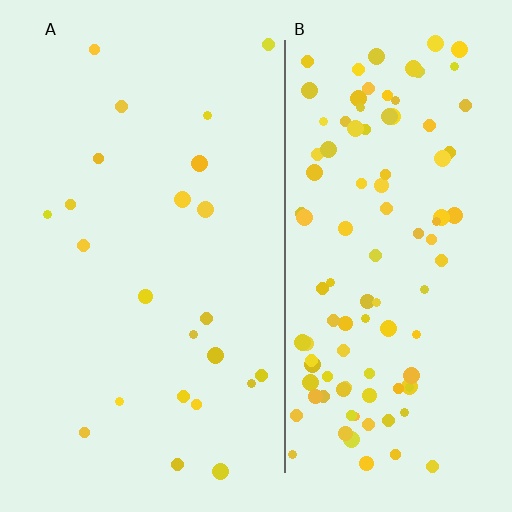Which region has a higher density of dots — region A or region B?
B (the right).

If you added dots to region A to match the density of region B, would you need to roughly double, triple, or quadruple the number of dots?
Approximately quadruple.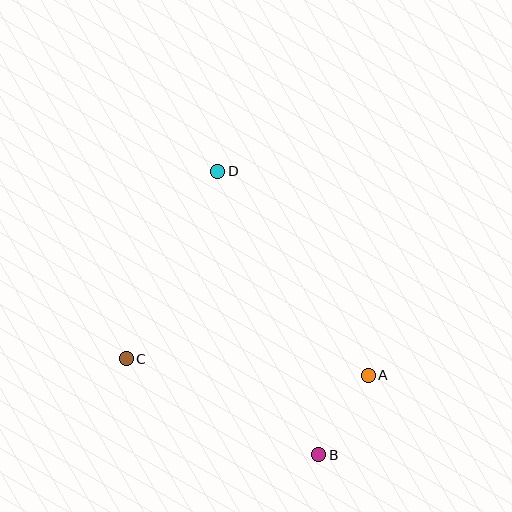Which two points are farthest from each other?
Points B and D are farthest from each other.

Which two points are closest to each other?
Points A and B are closest to each other.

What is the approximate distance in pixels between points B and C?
The distance between B and C is approximately 215 pixels.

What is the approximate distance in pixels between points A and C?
The distance between A and C is approximately 243 pixels.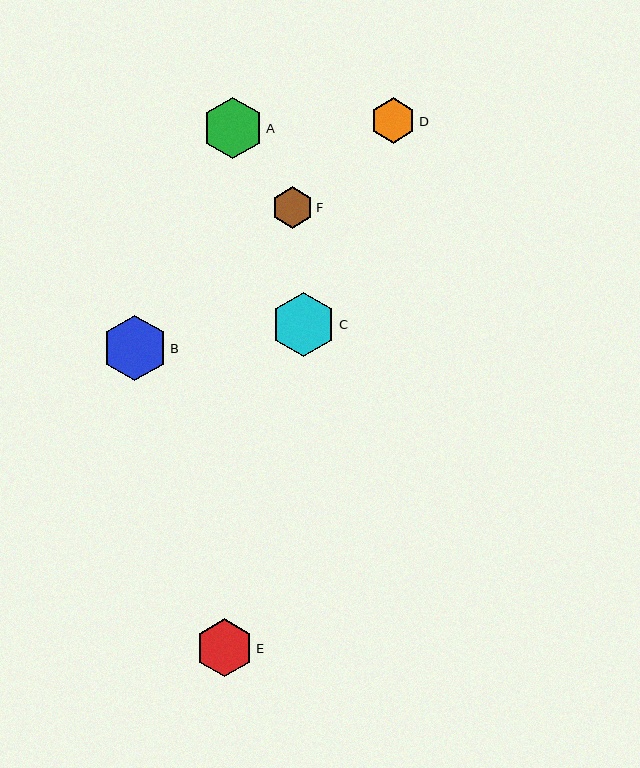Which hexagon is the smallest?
Hexagon F is the smallest with a size of approximately 42 pixels.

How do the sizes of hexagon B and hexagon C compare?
Hexagon B and hexagon C are approximately the same size.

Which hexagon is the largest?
Hexagon B is the largest with a size of approximately 65 pixels.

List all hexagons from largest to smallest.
From largest to smallest: B, C, A, E, D, F.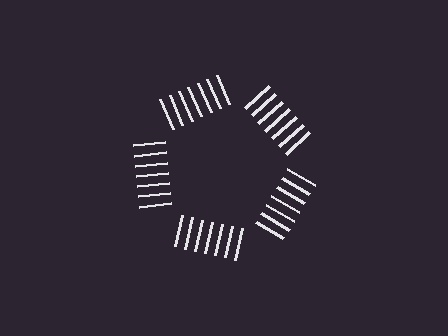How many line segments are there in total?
35 — 7 along each of the 5 edges.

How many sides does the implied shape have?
5 sides — the line-ends trace a pentagon.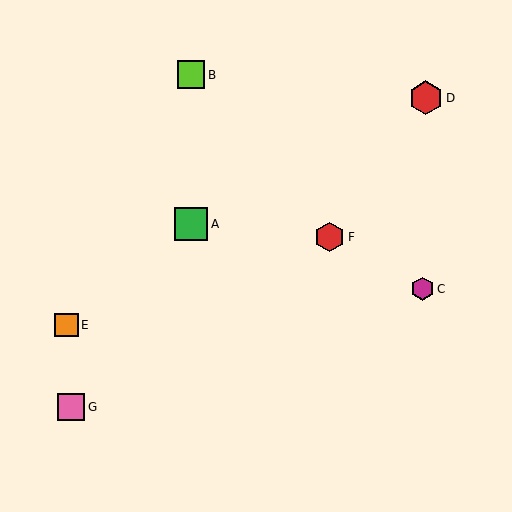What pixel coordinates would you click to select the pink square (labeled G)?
Click at (71, 407) to select the pink square G.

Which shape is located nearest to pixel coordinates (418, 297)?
The magenta hexagon (labeled C) at (422, 289) is nearest to that location.